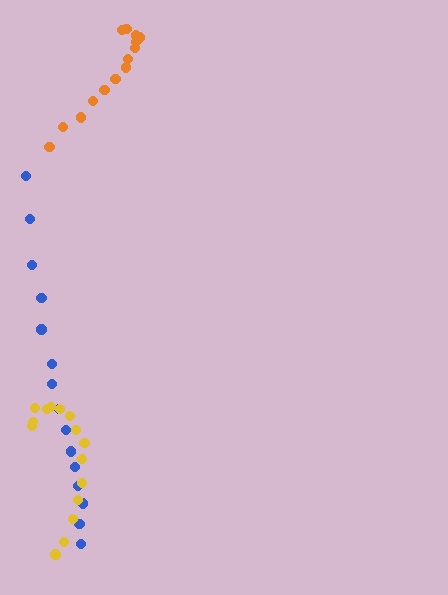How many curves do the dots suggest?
There are 3 distinct paths.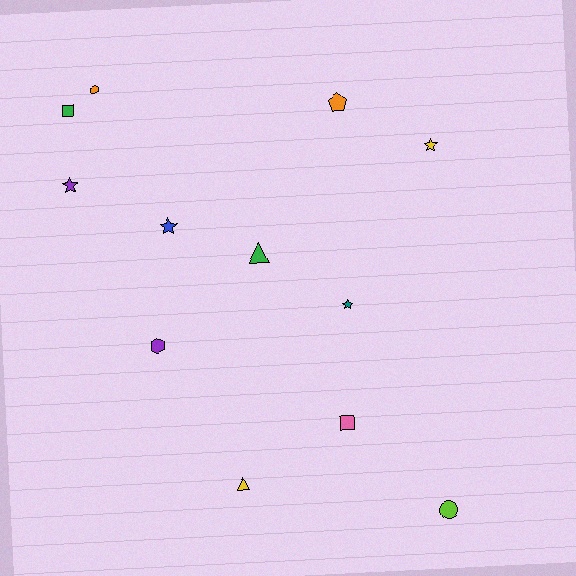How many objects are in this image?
There are 12 objects.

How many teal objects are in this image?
There is 1 teal object.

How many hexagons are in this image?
There are 2 hexagons.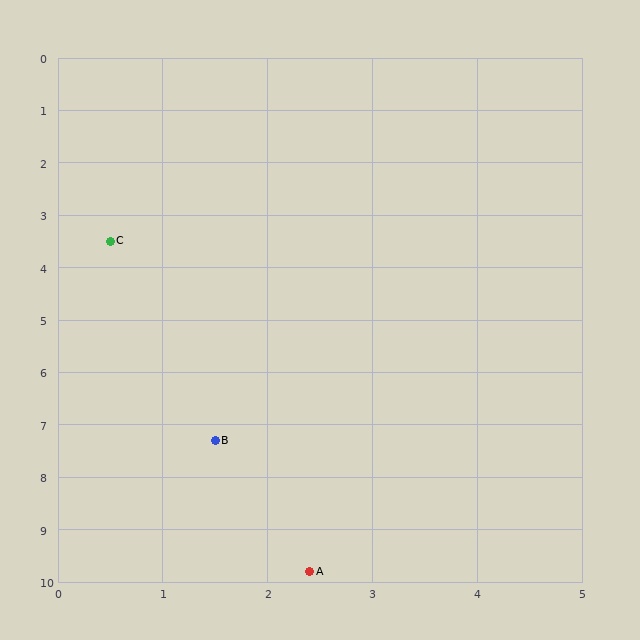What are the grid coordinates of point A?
Point A is at approximately (2.4, 9.8).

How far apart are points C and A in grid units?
Points C and A are about 6.6 grid units apart.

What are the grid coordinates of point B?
Point B is at approximately (1.5, 7.3).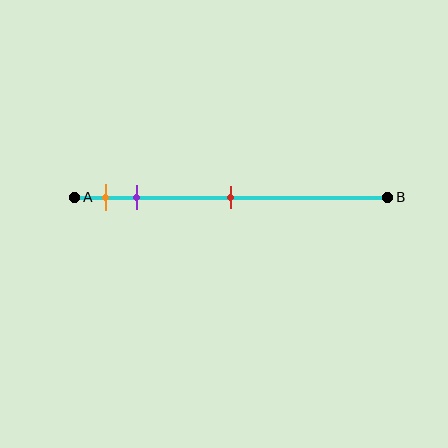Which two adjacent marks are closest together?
The orange and purple marks are the closest adjacent pair.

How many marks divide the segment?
There are 3 marks dividing the segment.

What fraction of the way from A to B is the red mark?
The red mark is approximately 50% (0.5) of the way from A to B.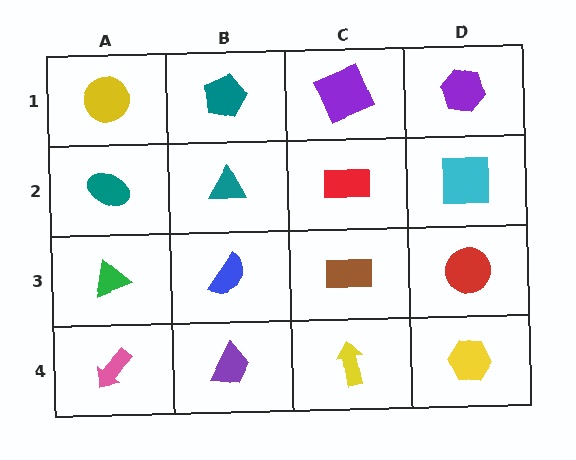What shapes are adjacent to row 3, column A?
A teal ellipse (row 2, column A), a pink arrow (row 4, column A), a blue semicircle (row 3, column B).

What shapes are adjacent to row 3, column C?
A red rectangle (row 2, column C), a yellow arrow (row 4, column C), a blue semicircle (row 3, column B), a red circle (row 3, column D).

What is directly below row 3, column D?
A yellow hexagon.